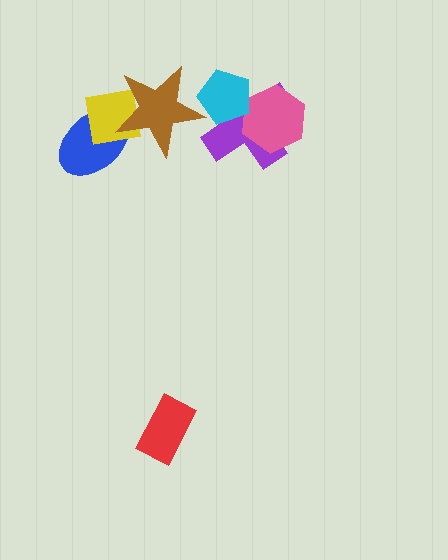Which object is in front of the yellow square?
The brown star is in front of the yellow square.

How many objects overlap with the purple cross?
2 objects overlap with the purple cross.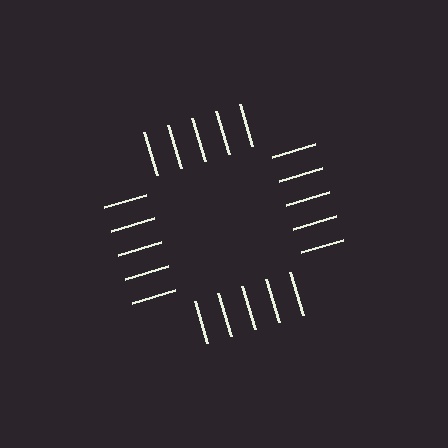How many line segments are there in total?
20 — 5 along each of the 4 edges.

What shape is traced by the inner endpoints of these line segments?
An illusory square — the line segments terminate on its edges but no continuous stroke is drawn.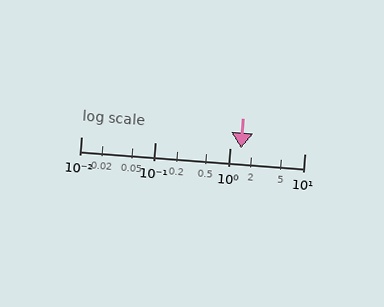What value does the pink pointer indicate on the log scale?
The pointer indicates approximately 1.4.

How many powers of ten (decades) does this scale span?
The scale spans 3 decades, from 0.01 to 10.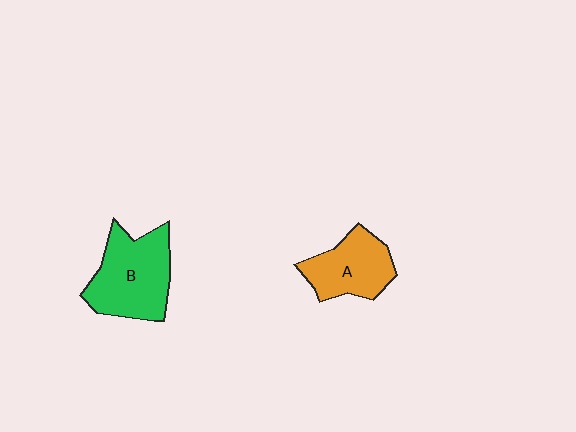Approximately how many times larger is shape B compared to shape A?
Approximately 1.4 times.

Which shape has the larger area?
Shape B (green).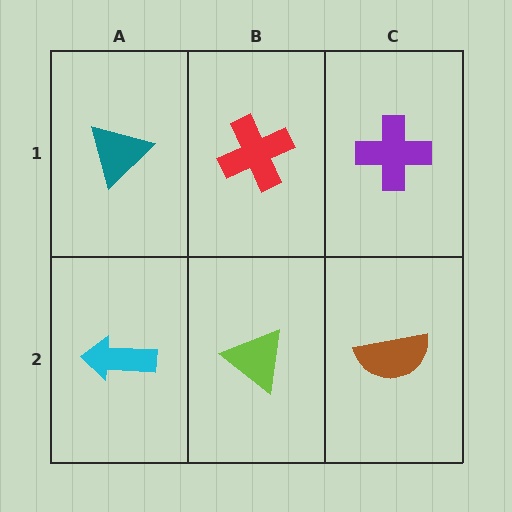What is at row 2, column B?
A lime triangle.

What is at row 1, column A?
A teal triangle.